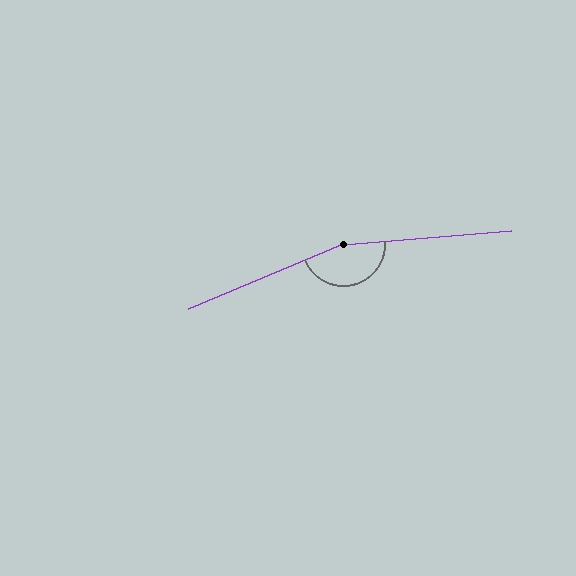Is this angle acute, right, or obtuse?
It is obtuse.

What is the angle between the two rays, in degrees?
Approximately 162 degrees.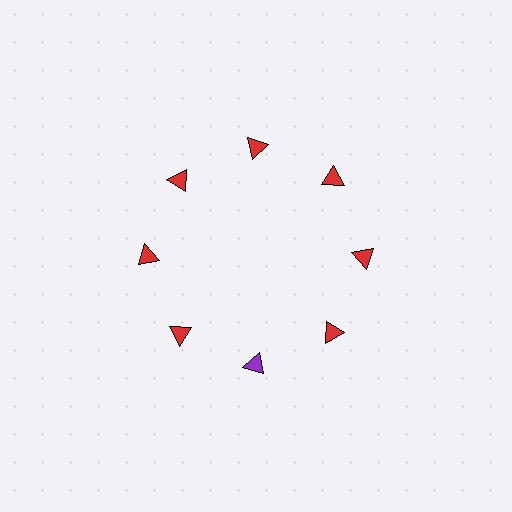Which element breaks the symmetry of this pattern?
The purple triangle at roughly the 6 o'clock position breaks the symmetry. All other shapes are red triangles.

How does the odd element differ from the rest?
It has a different color: purple instead of red.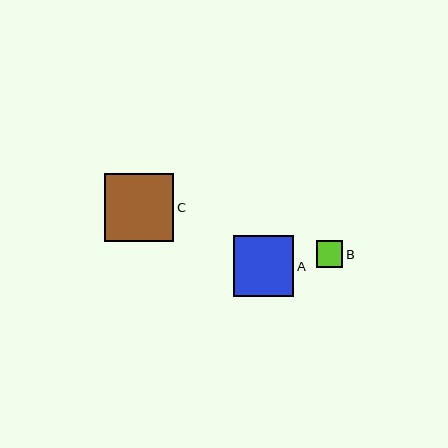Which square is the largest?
Square C is the largest with a size of approximately 69 pixels.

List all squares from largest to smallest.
From largest to smallest: C, A, B.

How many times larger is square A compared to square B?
Square A is approximately 2.3 times the size of square B.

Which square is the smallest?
Square B is the smallest with a size of approximately 26 pixels.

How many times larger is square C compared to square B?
Square C is approximately 2.6 times the size of square B.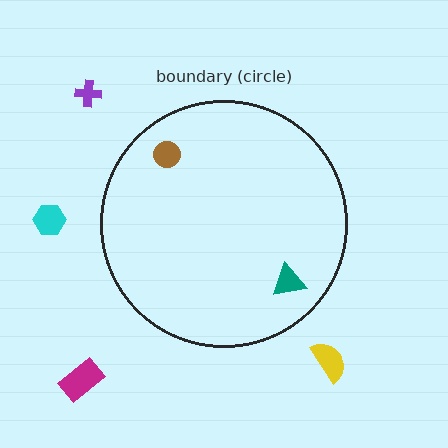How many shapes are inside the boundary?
2 inside, 4 outside.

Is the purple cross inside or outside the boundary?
Outside.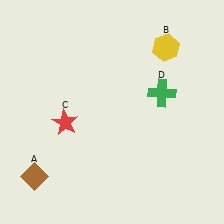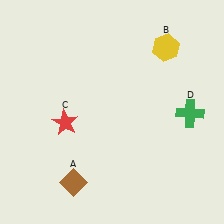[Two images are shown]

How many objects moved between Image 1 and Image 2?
2 objects moved between the two images.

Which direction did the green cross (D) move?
The green cross (D) moved right.